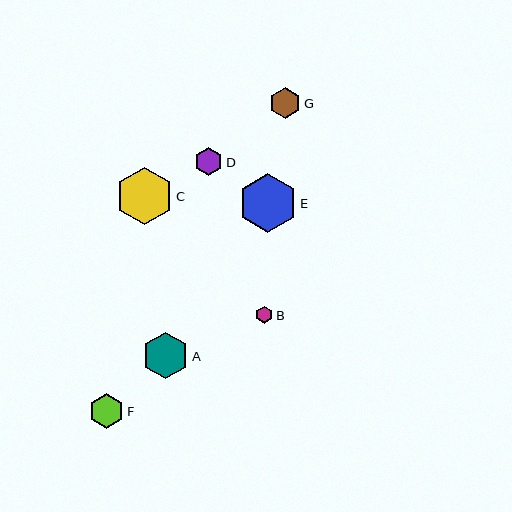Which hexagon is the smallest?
Hexagon B is the smallest with a size of approximately 17 pixels.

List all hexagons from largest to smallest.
From largest to smallest: E, C, A, F, G, D, B.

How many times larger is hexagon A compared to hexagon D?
Hexagon A is approximately 1.7 times the size of hexagon D.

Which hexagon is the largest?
Hexagon E is the largest with a size of approximately 59 pixels.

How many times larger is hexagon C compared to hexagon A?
Hexagon C is approximately 1.2 times the size of hexagon A.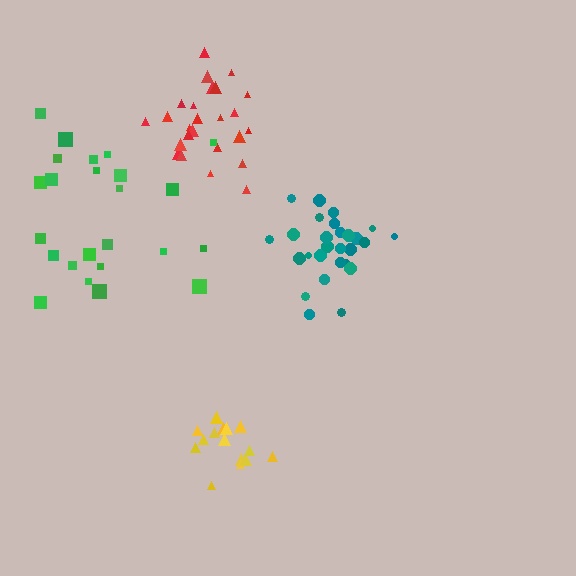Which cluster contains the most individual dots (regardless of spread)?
Teal (27).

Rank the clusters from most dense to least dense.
yellow, red, teal, green.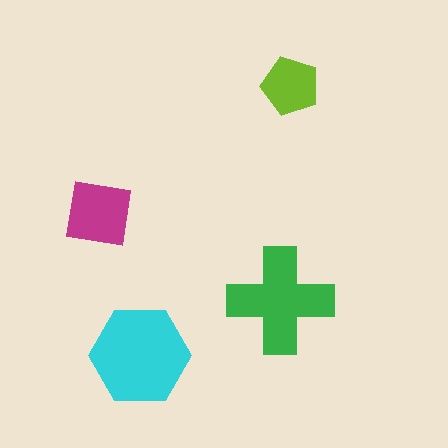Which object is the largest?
The cyan hexagon.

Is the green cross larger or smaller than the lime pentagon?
Larger.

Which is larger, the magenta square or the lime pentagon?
The magenta square.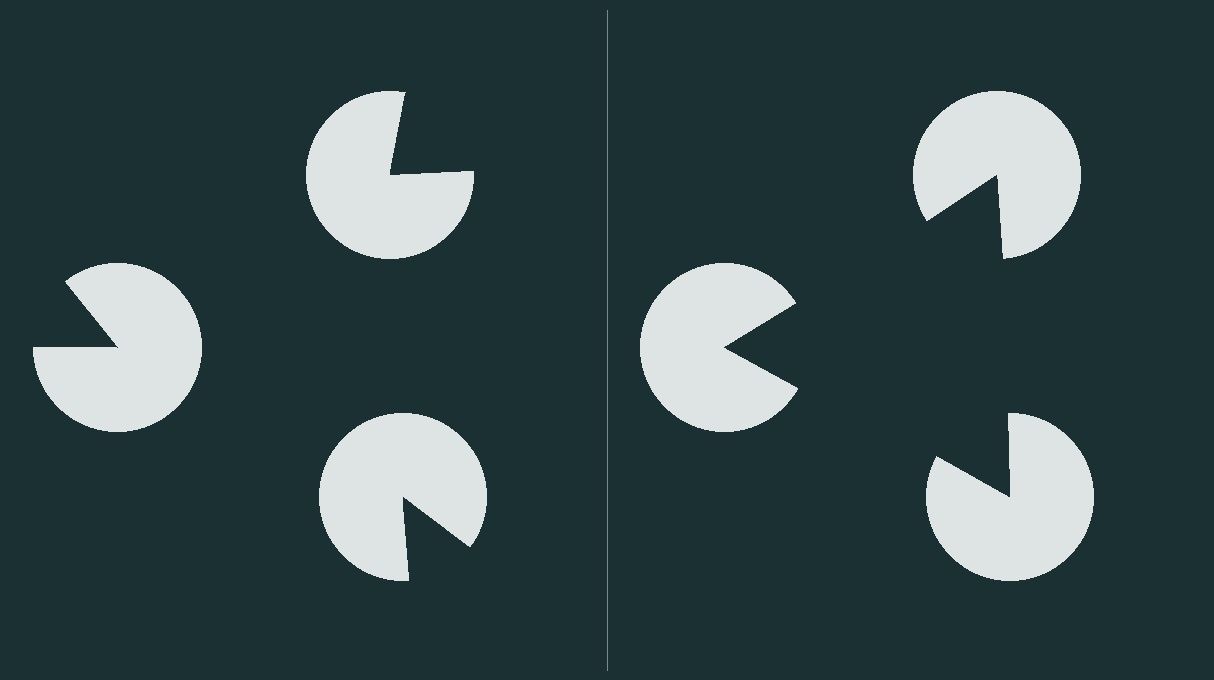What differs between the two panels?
The pac-man discs are positioned identically on both sides; only the wedge orientations differ. On the right they align to a triangle; on the left they are misaligned.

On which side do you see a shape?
An illusory triangle appears on the right side. On the left side the wedge cuts are rotated, so no coherent shape forms.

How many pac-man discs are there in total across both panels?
6 — 3 on each side.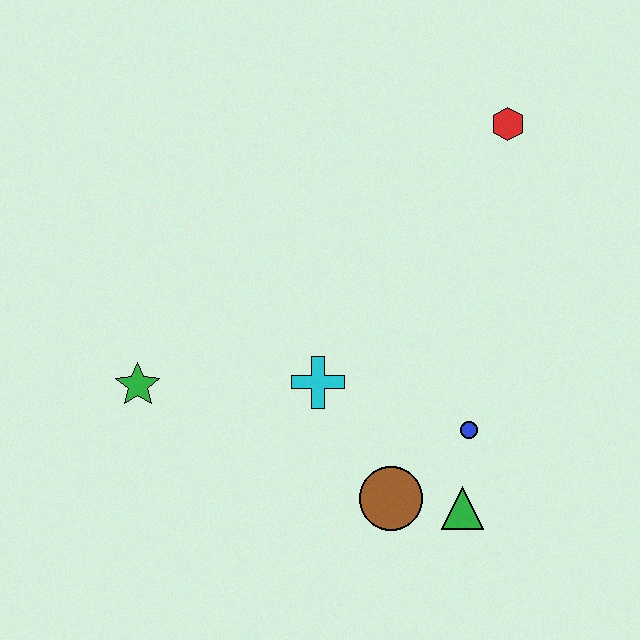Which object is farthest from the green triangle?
The red hexagon is farthest from the green triangle.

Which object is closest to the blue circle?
The green triangle is closest to the blue circle.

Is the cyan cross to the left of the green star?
No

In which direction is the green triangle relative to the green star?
The green triangle is to the right of the green star.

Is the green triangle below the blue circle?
Yes